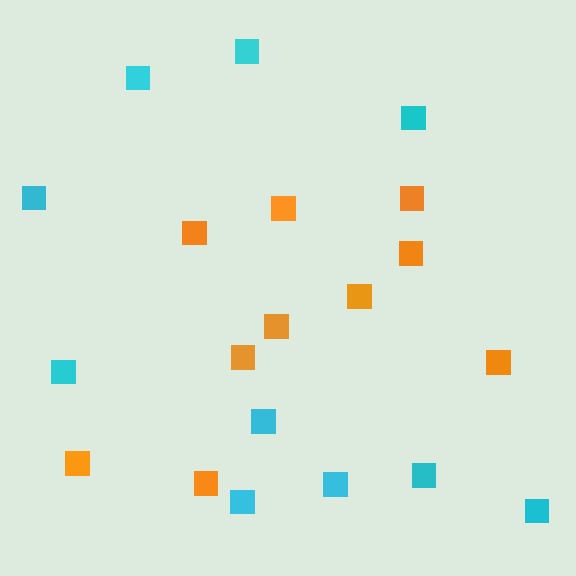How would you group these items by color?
There are 2 groups: one group of orange squares (10) and one group of cyan squares (10).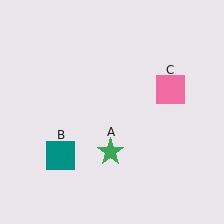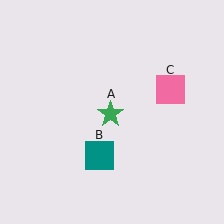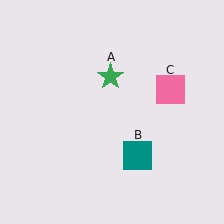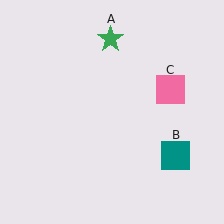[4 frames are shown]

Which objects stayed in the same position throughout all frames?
Pink square (object C) remained stationary.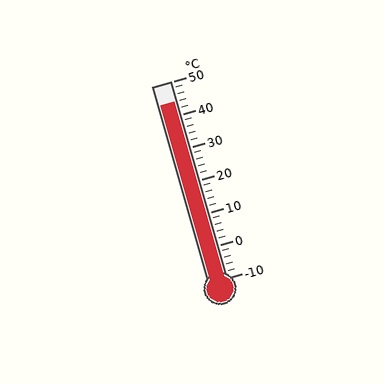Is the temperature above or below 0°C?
The temperature is above 0°C.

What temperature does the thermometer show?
The thermometer shows approximately 44°C.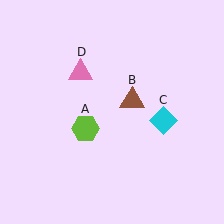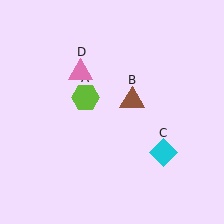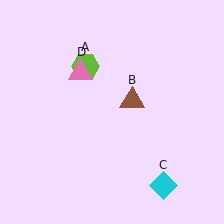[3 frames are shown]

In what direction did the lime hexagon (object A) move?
The lime hexagon (object A) moved up.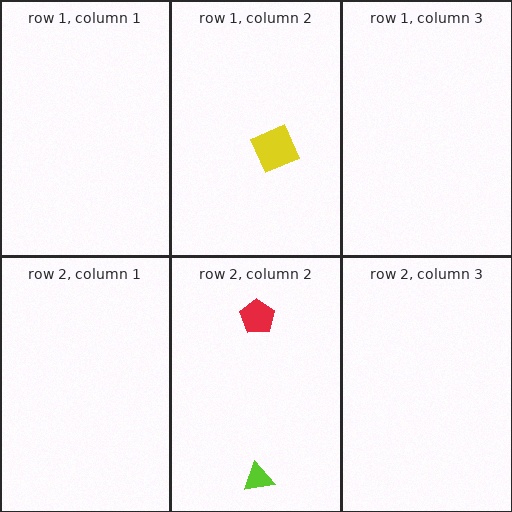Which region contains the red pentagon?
The row 2, column 2 region.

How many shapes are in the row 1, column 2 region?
1.